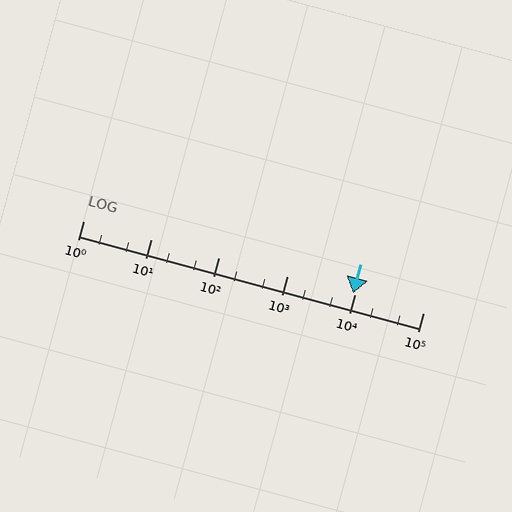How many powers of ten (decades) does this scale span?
The scale spans 5 decades, from 1 to 100000.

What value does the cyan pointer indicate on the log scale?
The pointer indicates approximately 9400.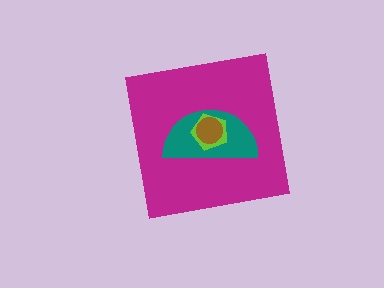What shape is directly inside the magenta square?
The teal semicircle.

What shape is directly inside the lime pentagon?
The brown circle.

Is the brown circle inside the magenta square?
Yes.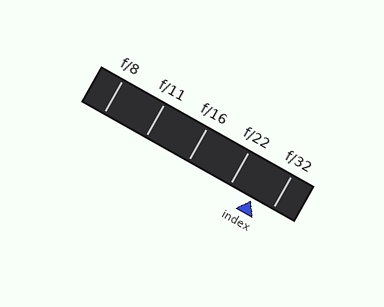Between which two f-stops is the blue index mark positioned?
The index mark is between f/22 and f/32.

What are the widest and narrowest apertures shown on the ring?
The widest aperture shown is f/8 and the narrowest is f/32.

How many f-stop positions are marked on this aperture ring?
There are 5 f-stop positions marked.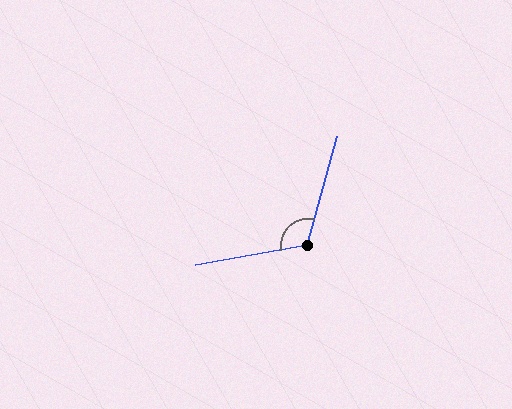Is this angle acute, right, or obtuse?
It is obtuse.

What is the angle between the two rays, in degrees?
Approximately 115 degrees.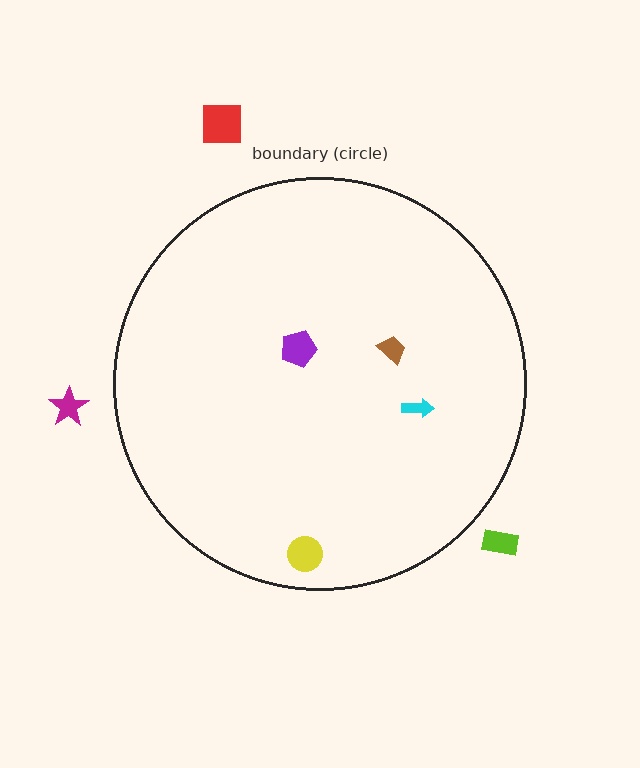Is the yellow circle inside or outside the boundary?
Inside.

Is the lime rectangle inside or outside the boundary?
Outside.